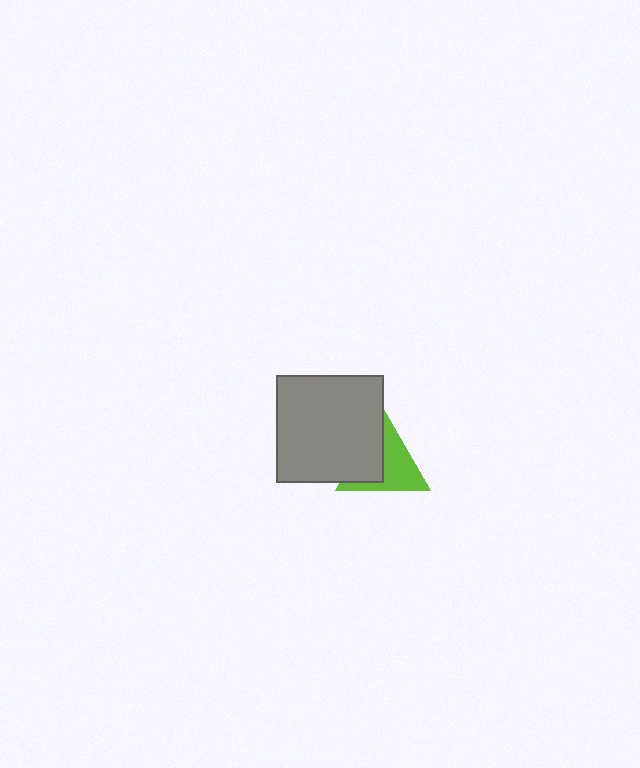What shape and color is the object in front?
The object in front is a gray square.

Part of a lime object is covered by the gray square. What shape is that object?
It is a triangle.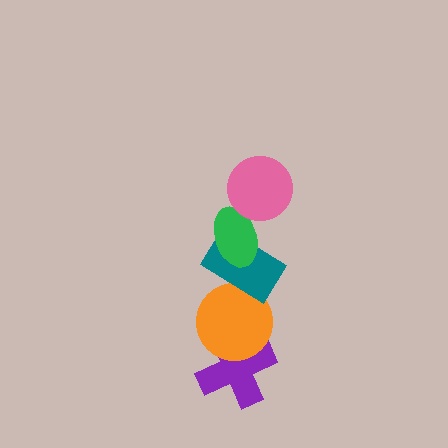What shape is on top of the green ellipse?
The pink circle is on top of the green ellipse.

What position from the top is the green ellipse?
The green ellipse is 2nd from the top.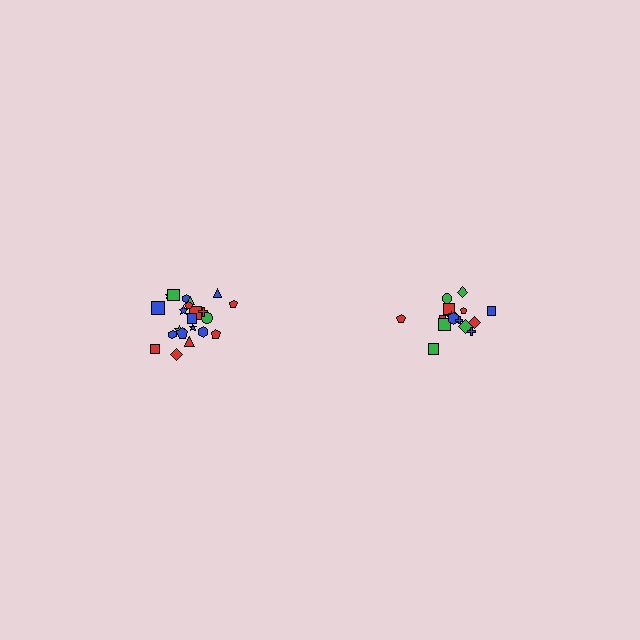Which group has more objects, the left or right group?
The left group.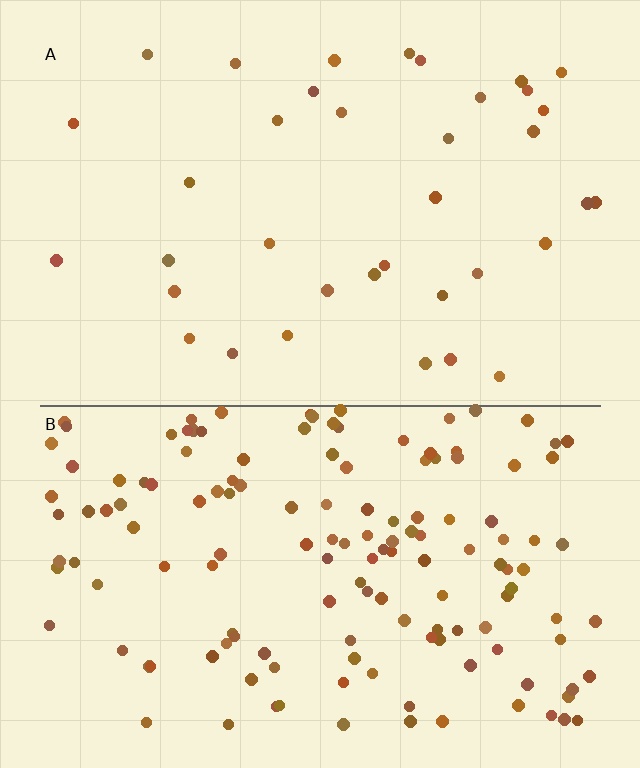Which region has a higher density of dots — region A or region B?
B (the bottom).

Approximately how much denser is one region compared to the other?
Approximately 4.1× — region B over region A.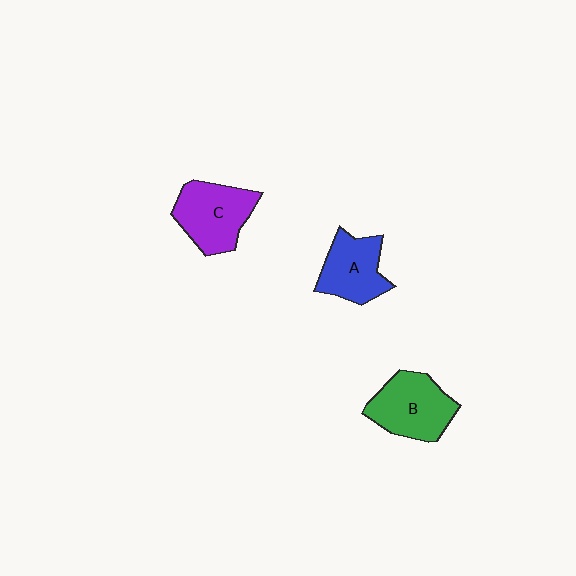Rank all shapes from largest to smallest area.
From largest to smallest: B (green), C (purple), A (blue).